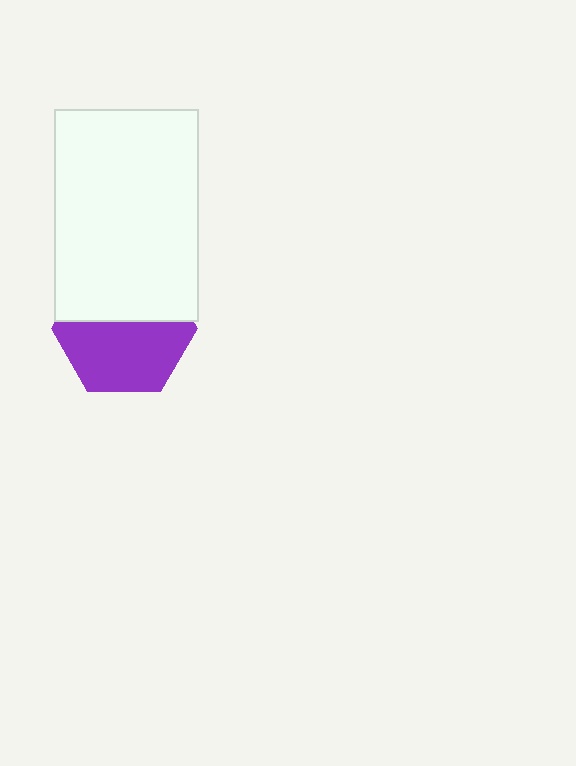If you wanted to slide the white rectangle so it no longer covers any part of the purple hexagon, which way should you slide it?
Slide it up — that is the most direct way to separate the two shapes.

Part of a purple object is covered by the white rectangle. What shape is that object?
It is a hexagon.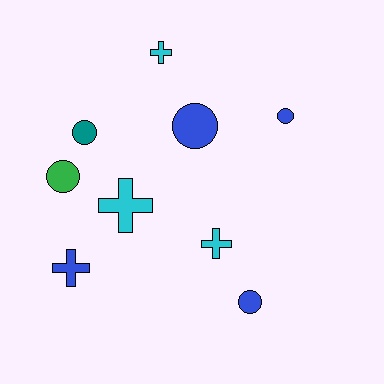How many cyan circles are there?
There are no cyan circles.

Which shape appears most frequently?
Circle, with 5 objects.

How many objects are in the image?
There are 9 objects.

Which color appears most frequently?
Blue, with 4 objects.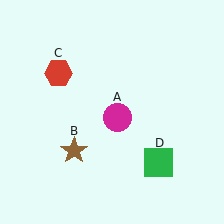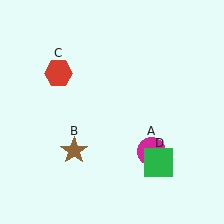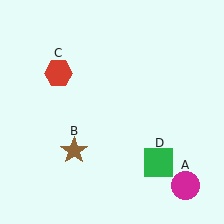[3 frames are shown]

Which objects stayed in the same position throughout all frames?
Brown star (object B) and red hexagon (object C) and green square (object D) remained stationary.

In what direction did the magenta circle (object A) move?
The magenta circle (object A) moved down and to the right.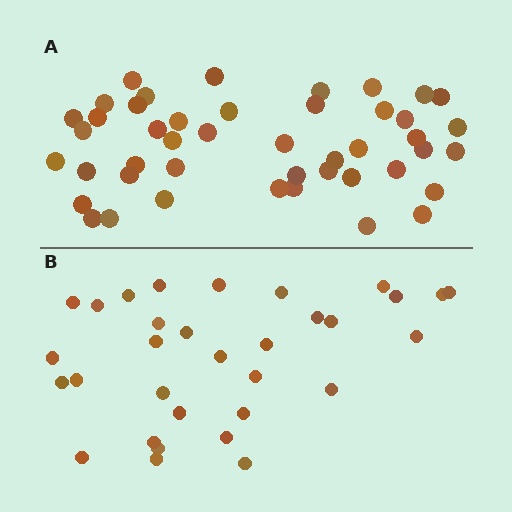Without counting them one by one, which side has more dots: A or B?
Region A (the top region) has more dots.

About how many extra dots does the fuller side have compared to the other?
Region A has approximately 15 more dots than region B.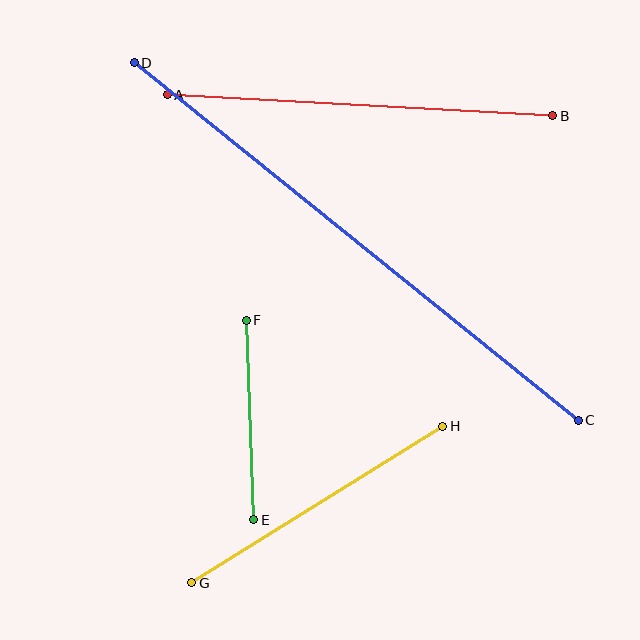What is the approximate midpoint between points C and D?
The midpoint is at approximately (356, 241) pixels.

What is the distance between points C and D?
The distance is approximately 570 pixels.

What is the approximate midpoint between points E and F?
The midpoint is at approximately (250, 420) pixels.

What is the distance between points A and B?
The distance is approximately 386 pixels.